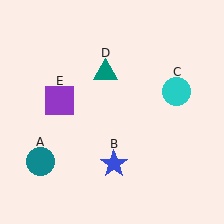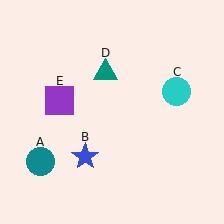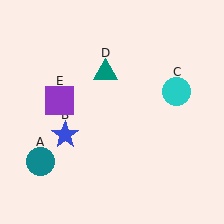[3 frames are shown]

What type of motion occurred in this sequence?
The blue star (object B) rotated clockwise around the center of the scene.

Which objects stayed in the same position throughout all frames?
Teal circle (object A) and cyan circle (object C) and teal triangle (object D) and purple square (object E) remained stationary.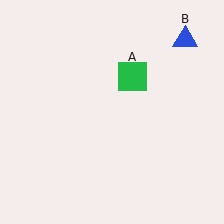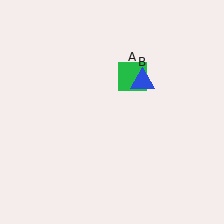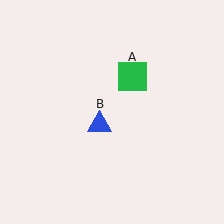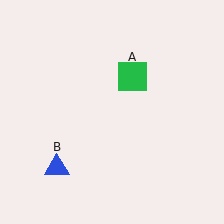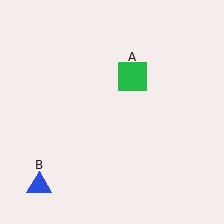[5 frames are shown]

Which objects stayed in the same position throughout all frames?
Green square (object A) remained stationary.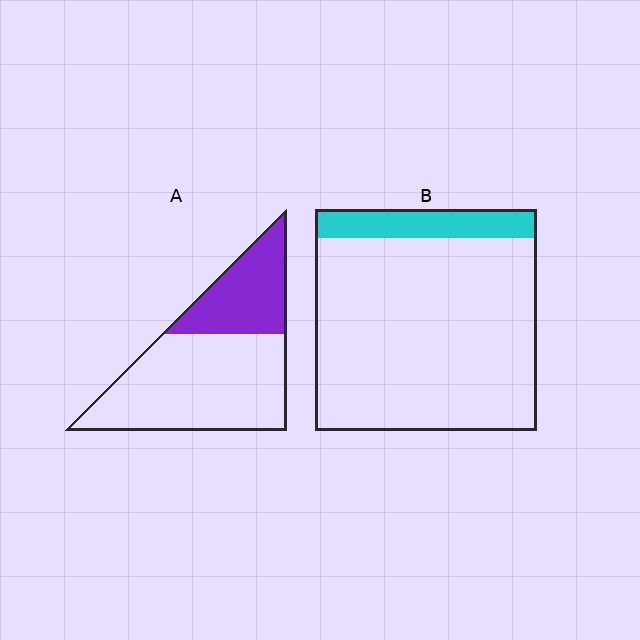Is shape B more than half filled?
No.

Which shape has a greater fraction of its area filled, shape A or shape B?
Shape A.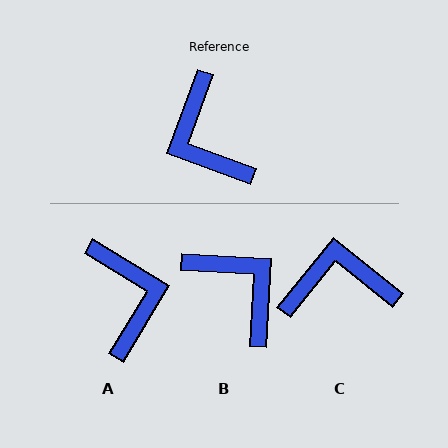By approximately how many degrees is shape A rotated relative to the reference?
Approximately 169 degrees counter-clockwise.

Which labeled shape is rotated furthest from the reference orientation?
A, about 169 degrees away.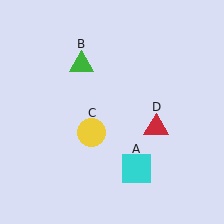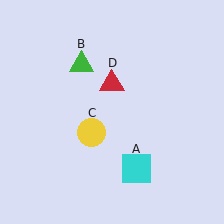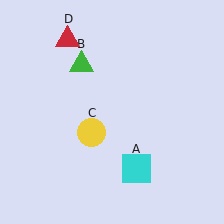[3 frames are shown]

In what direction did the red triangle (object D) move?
The red triangle (object D) moved up and to the left.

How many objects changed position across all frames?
1 object changed position: red triangle (object D).